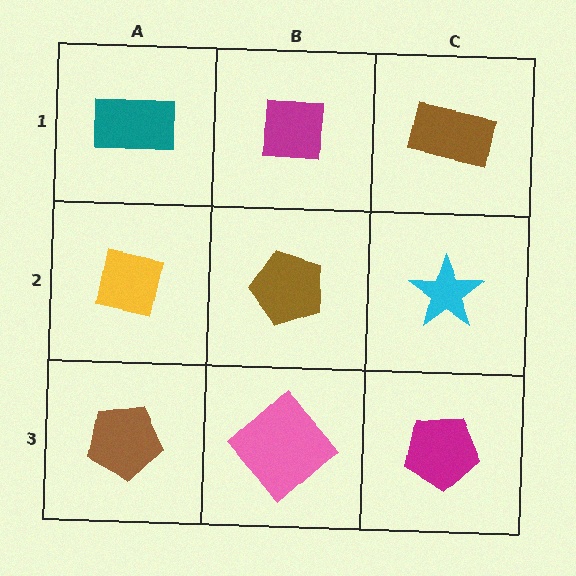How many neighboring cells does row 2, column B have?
4.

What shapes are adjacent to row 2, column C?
A brown rectangle (row 1, column C), a magenta pentagon (row 3, column C), a brown pentagon (row 2, column B).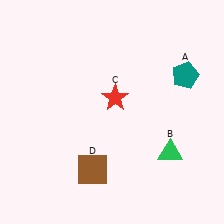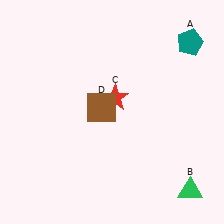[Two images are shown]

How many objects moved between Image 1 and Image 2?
3 objects moved between the two images.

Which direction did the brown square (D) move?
The brown square (D) moved up.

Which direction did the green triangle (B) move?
The green triangle (B) moved down.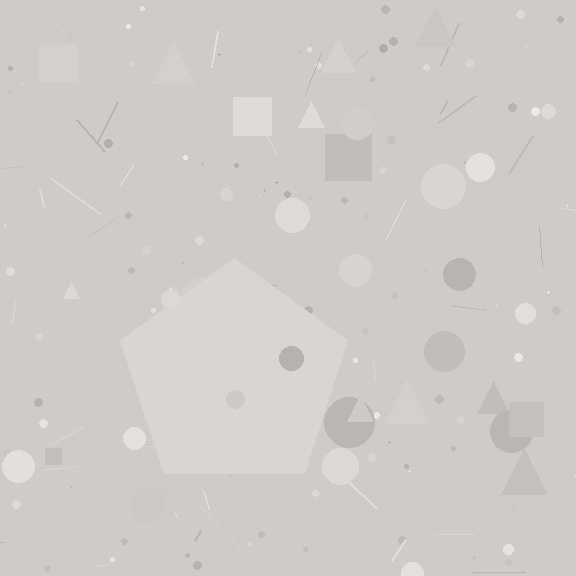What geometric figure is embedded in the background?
A pentagon is embedded in the background.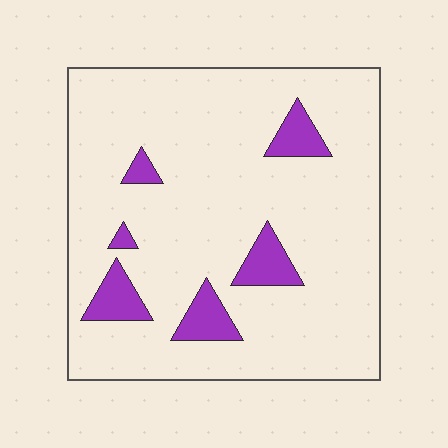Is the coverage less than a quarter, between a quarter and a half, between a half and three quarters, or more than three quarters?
Less than a quarter.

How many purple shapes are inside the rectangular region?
6.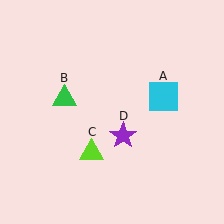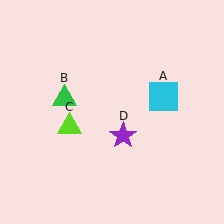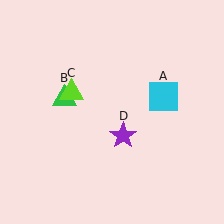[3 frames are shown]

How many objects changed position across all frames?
1 object changed position: lime triangle (object C).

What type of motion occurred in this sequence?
The lime triangle (object C) rotated clockwise around the center of the scene.